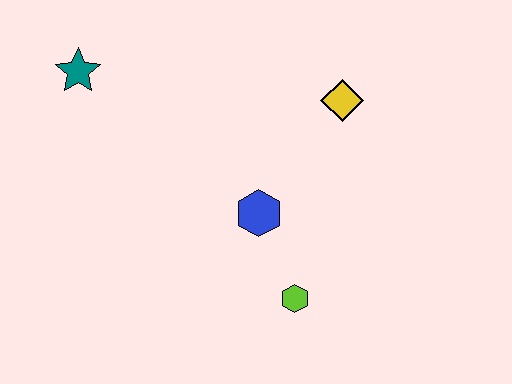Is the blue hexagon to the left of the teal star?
No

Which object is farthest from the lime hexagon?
The teal star is farthest from the lime hexagon.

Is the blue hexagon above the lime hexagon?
Yes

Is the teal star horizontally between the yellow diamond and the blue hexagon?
No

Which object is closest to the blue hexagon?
The lime hexagon is closest to the blue hexagon.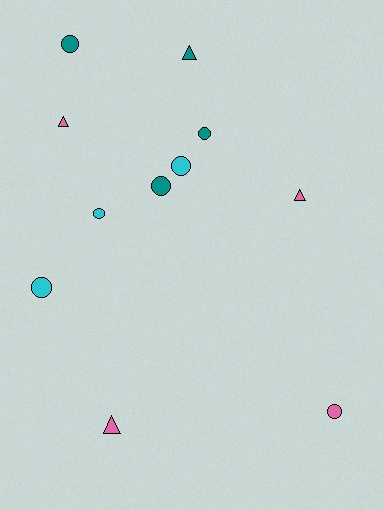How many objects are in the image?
There are 11 objects.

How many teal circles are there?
There are 3 teal circles.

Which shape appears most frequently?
Circle, with 7 objects.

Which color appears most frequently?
Pink, with 4 objects.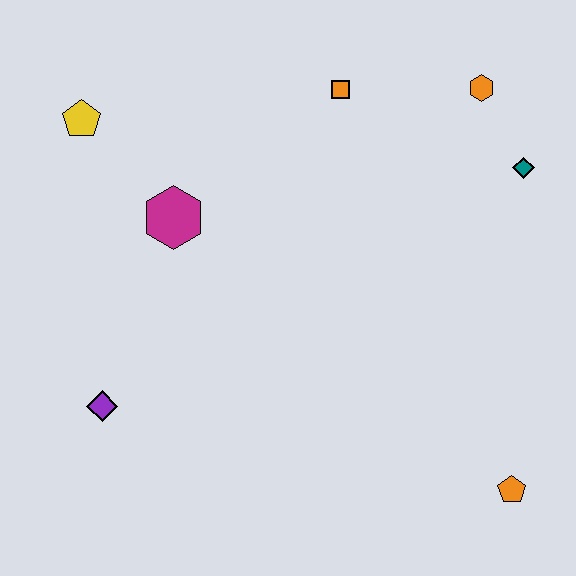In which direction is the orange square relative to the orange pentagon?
The orange square is above the orange pentagon.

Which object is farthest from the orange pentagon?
The yellow pentagon is farthest from the orange pentagon.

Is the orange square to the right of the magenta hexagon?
Yes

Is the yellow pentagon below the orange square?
Yes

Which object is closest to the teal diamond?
The orange hexagon is closest to the teal diamond.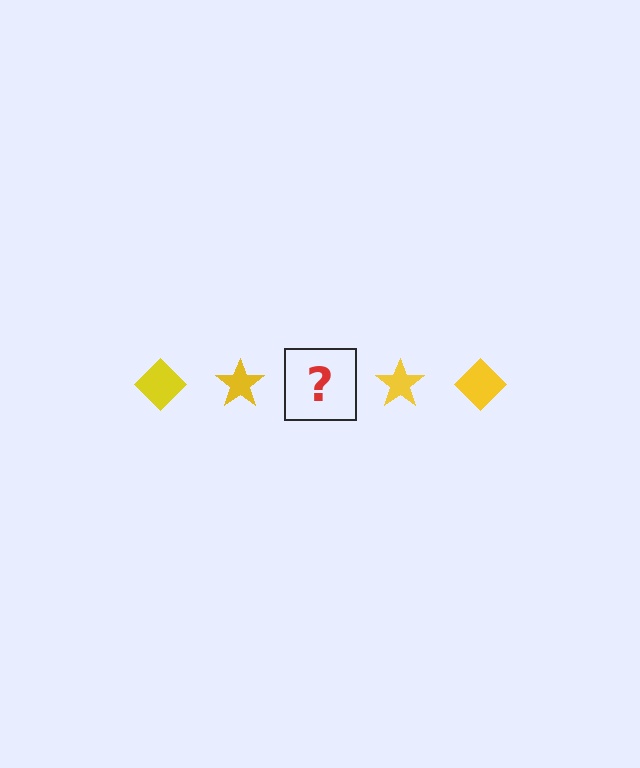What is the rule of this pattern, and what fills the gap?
The rule is that the pattern cycles through diamond, star shapes in yellow. The gap should be filled with a yellow diamond.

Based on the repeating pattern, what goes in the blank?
The blank should be a yellow diamond.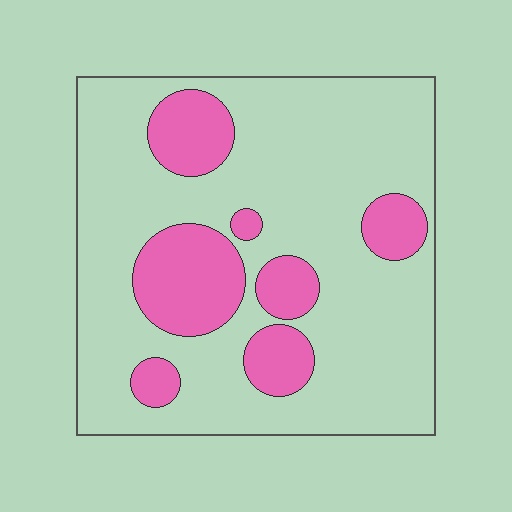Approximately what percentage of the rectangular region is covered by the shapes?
Approximately 25%.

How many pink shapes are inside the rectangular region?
7.